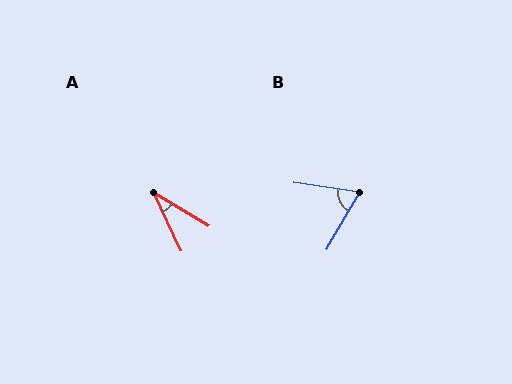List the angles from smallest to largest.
A (34°), B (68°).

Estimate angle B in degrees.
Approximately 68 degrees.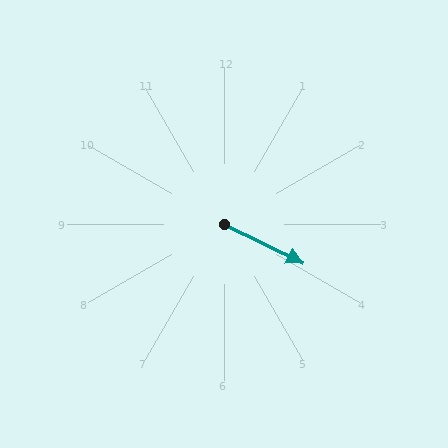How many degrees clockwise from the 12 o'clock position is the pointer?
Approximately 116 degrees.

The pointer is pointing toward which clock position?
Roughly 4 o'clock.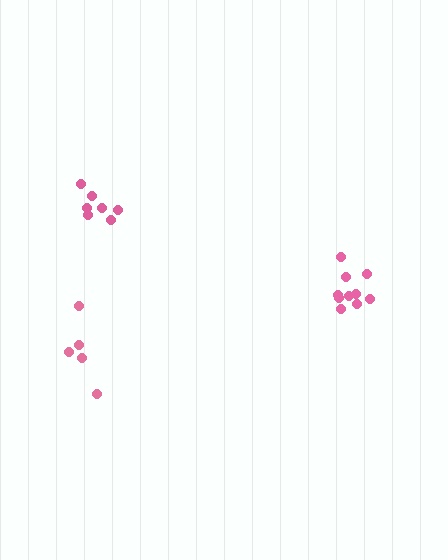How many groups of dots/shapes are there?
There are 3 groups.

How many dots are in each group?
Group 1: 5 dots, Group 2: 7 dots, Group 3: 10 dots (22 total).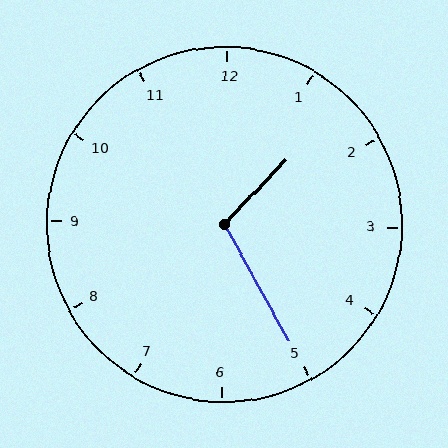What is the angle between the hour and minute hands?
Approximately 108 degrees.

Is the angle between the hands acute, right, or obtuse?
It is obtuse.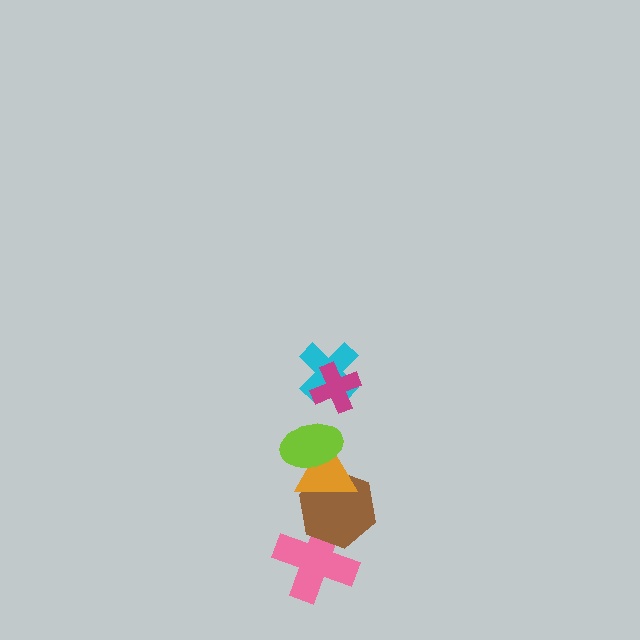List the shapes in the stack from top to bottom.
From top to bottom: the magenta cross, the cyan cross, the lime ellipse, the orange triangle, the brown hexagon, the pink cross.